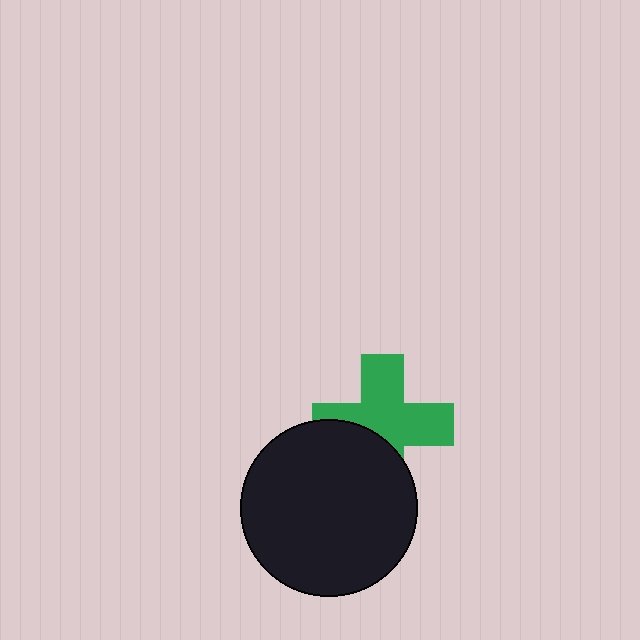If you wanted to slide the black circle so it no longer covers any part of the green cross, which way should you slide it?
Slide it down — that is the most direct way to separate the two shapes.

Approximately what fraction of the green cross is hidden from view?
Roughly 36% of the green cross is hidden behind the black circle.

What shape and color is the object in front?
The object in front is a black circle.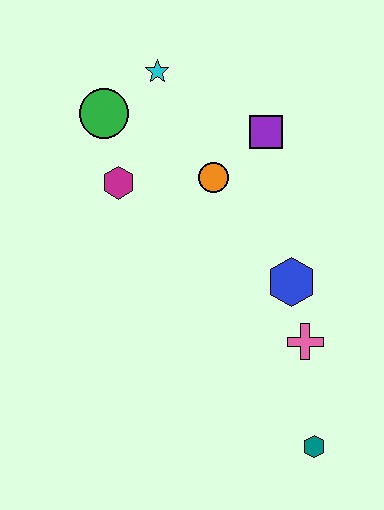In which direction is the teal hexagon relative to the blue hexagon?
The teal hexagon is below the blue hexagon.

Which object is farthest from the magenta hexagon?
The teal hexagon is farthest from the magenta hexagon.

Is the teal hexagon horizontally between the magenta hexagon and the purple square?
No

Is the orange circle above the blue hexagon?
Yes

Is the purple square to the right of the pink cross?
No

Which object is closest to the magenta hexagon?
The green circle is closest to the magenta hexagon.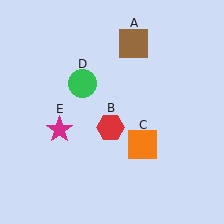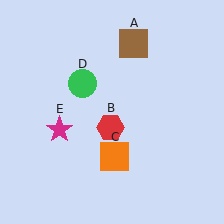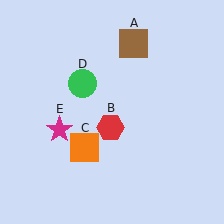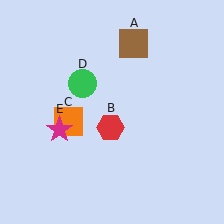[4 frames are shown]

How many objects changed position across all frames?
1 object changed position: orange square (object C).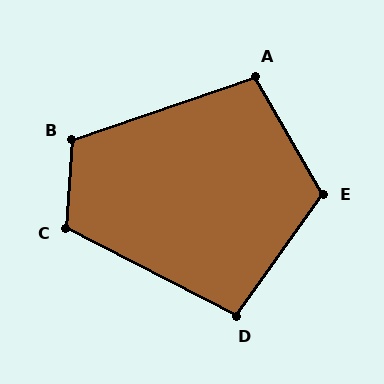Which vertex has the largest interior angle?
E, at approximately 114 degrees.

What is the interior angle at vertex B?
Approximately 113 degrees (obtuse).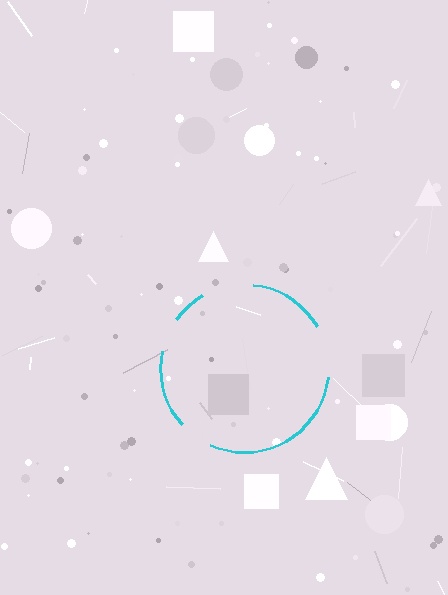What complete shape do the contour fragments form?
The contour fragments form a circle.